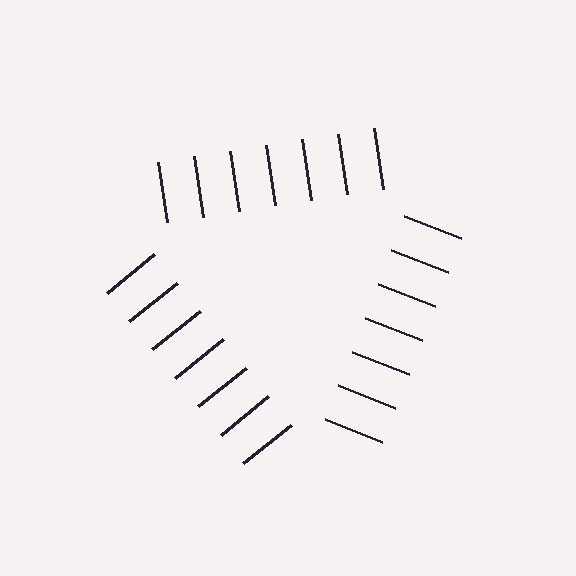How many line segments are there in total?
21 — 7 along each of the 3 edges.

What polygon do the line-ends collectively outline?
An illusory triangle — the line segments terminate on its edges but no continuous stroke is drawn.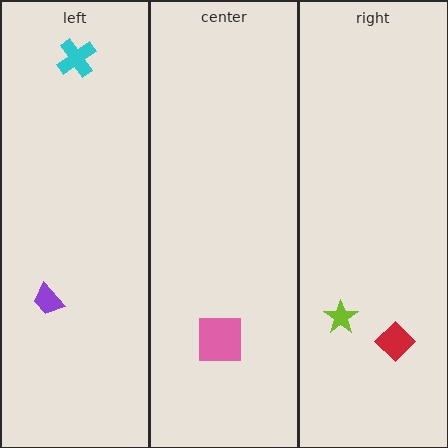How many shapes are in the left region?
2.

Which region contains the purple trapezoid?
The left region.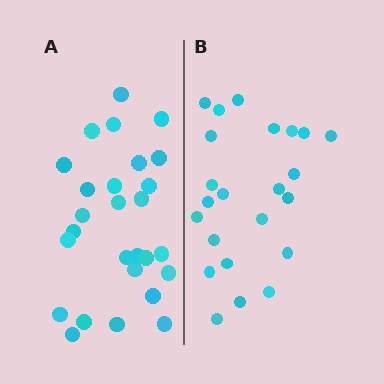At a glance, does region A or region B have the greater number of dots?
Region A (the left region) has more dots.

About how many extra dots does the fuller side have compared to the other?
Region A has about 4 more dots than region B.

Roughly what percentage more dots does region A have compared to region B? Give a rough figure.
About 15% more.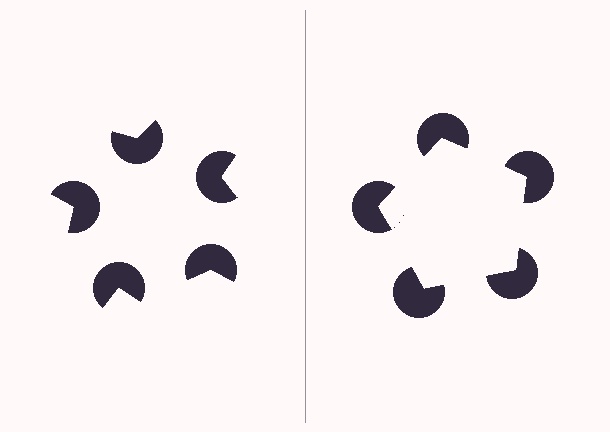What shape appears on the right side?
An illusory pentagon.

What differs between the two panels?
The pac-man discs are positioned identically on both sides; only the wedge orientations differ. On the right they align to a pentagon; on the left they are misaligned.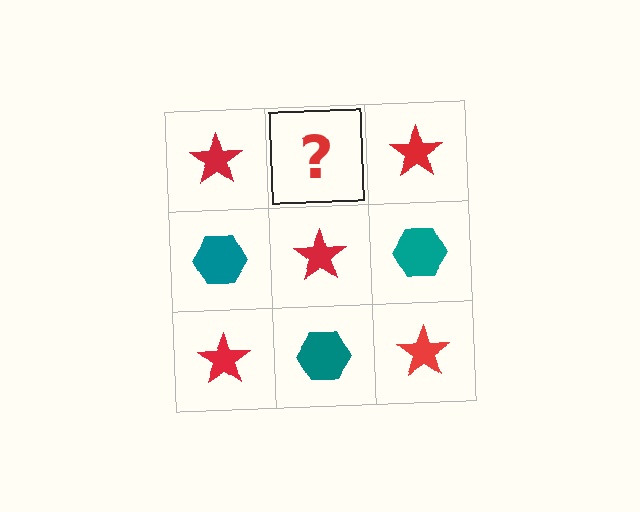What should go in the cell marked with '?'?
The missing cell should contain a teal hexagon.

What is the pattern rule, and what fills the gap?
The rule is that it alternates red star and teal hexagon in a checkerboard pattern. The gap should be filled with a teal hexagon.